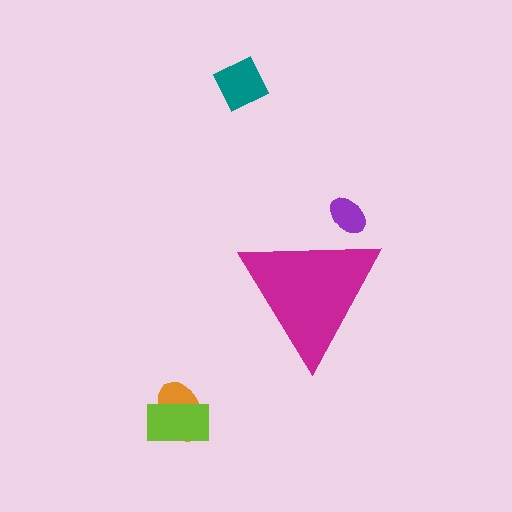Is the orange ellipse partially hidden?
No, the orange ellipse is fully visible.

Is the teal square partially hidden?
No, the teal square is fully visible.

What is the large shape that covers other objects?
A magenta triangle.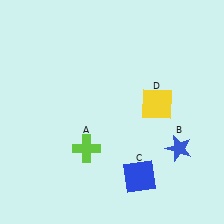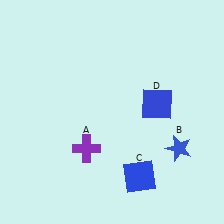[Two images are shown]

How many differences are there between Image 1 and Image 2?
There are 2 differences between the two images.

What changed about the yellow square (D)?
In Image 1, D is yellow. In Image 2, it changed to blue.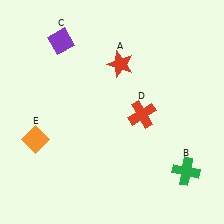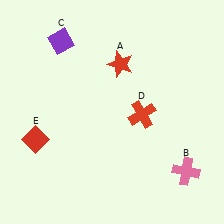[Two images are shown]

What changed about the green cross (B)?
In Image 1, B is green. In Image 2, it changed to pink.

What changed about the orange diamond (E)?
In Image 1, E is orange. In Image 2, it changed to red.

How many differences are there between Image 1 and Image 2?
There are 2 differences between the two images.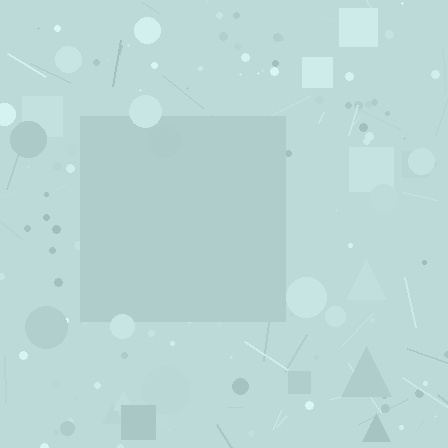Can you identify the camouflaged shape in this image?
The camouflaged shape is a square.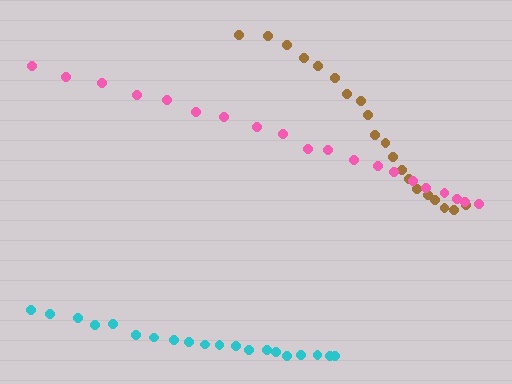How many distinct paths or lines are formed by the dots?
There are 3 distinct paths.